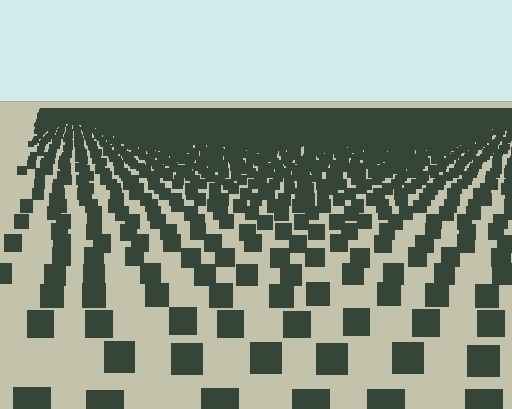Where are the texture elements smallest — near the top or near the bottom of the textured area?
Near the top.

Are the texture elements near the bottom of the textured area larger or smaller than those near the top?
Larger. Near the bottom, elements are closer to the viewer and appear at a bigger on-screen size.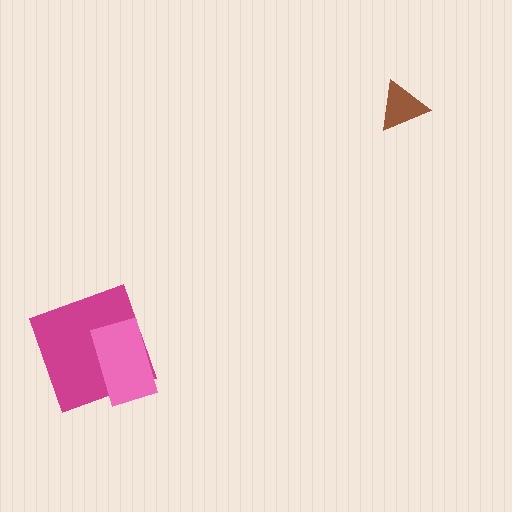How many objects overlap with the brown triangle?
0 objects overlap with the brown triangle.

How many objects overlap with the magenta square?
1 object overlaps with the magenta square.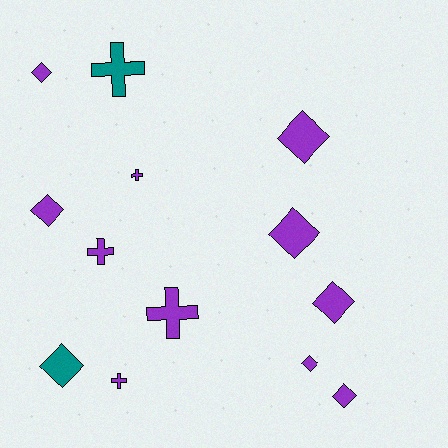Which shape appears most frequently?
Diamond, with 8 objects.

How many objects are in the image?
There are 13 objects.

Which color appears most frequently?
Purple, with 11 objects.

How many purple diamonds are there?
There are 7 purple diamonds.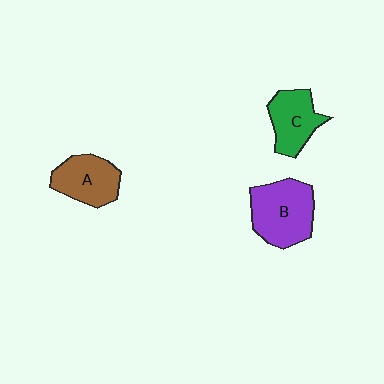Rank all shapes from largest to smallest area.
From largest to smallest: B (purple), A (brown), C (green).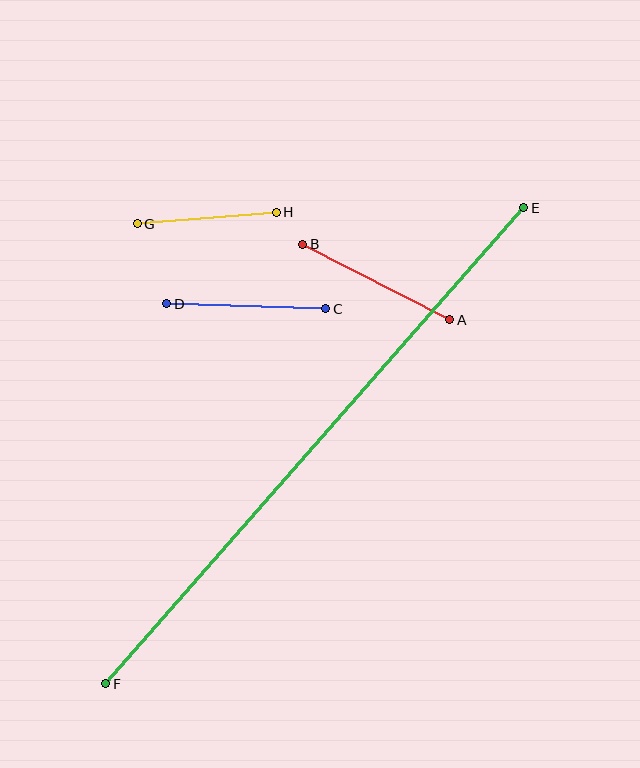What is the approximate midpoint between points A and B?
The midpoint is at approximately (376, 282) pixels.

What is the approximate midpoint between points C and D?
The midpoint is at approximately (246, 306) pixels.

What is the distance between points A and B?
The distance is approximately 165 pixels.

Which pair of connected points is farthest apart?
Points E and F are farthest apart.